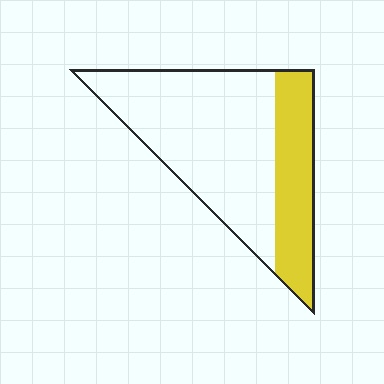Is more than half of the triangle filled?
No.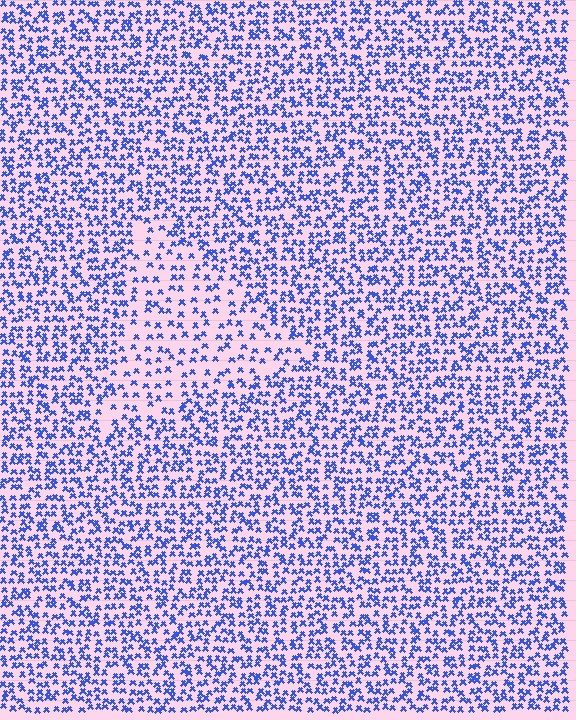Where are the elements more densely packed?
The elements are more densely packed outside the triangle boundary.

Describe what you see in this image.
The image contains small blue elements arranged at two different densities. A triangle-shaped region is visible where the elements are less densely packed than the surrounding area.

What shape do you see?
I see a triangle.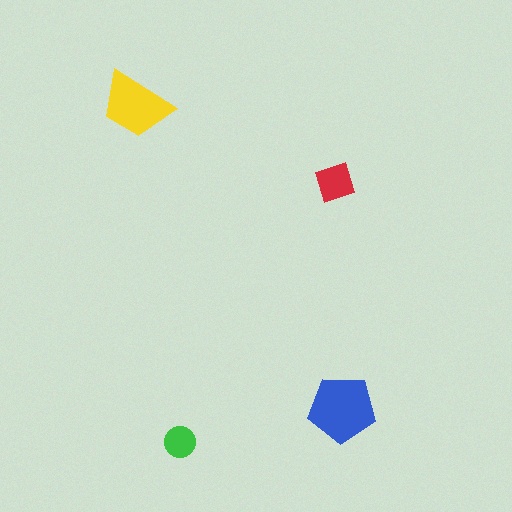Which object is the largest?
The blue pentagon.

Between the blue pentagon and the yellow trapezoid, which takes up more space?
The blue pentagon.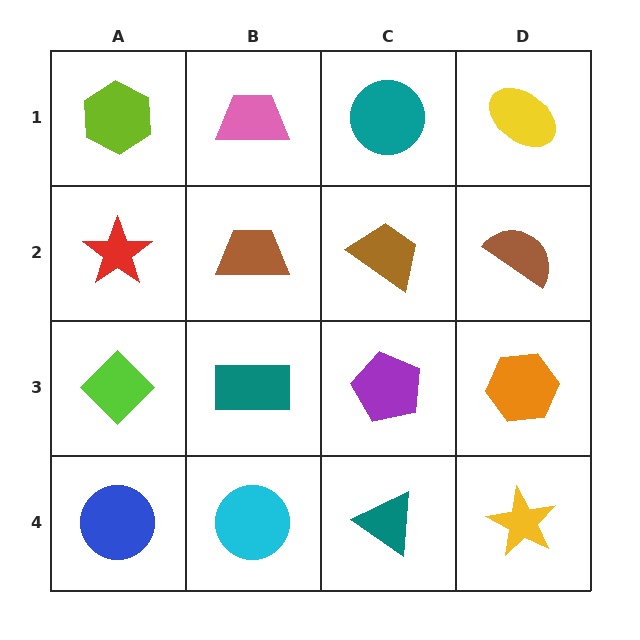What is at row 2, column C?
A brown trapezoid.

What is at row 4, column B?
A cyan circle.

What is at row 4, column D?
A yellow star.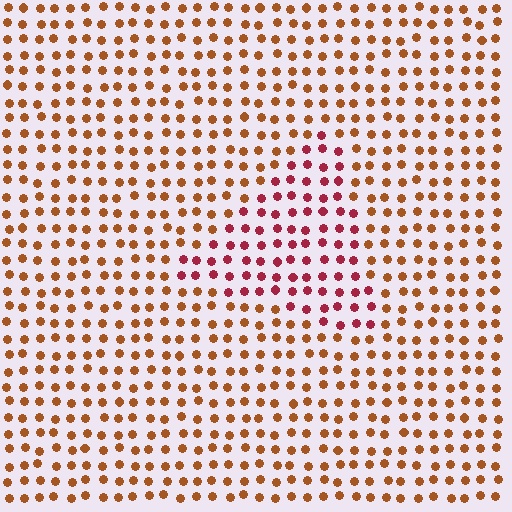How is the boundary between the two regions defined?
The boundary is defined purely by a slight shift in hue (about 39 degrees). Spacing, size, and orientation are identical on both sides.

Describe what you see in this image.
The image is filled with small brown elements in a uniform arrangement. A triangle-shaped region is visible where the elements are tinted to a slightly different hue, forming a subtle color boundary.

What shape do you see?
I see a triangle.